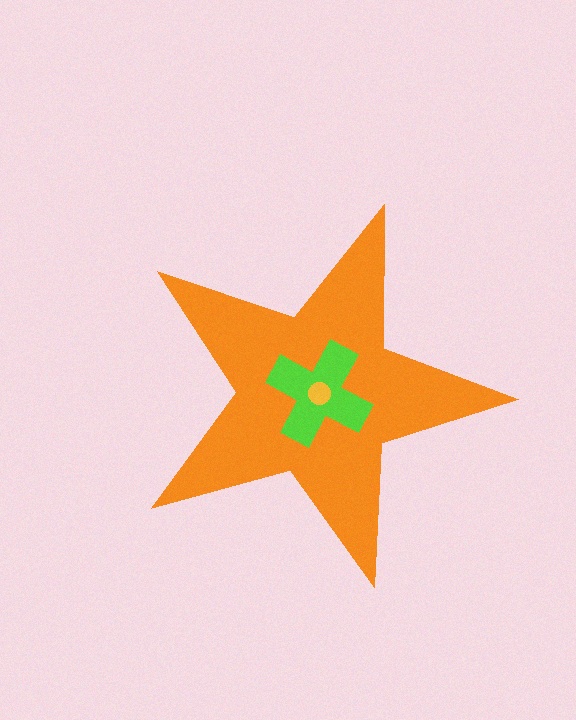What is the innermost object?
The yellow circle.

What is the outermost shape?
The orange star.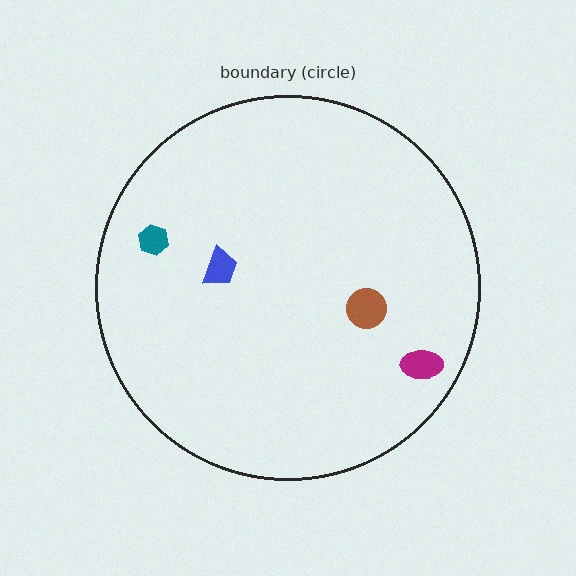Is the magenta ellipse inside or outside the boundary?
Inside.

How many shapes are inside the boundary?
4 inside, 0 outside.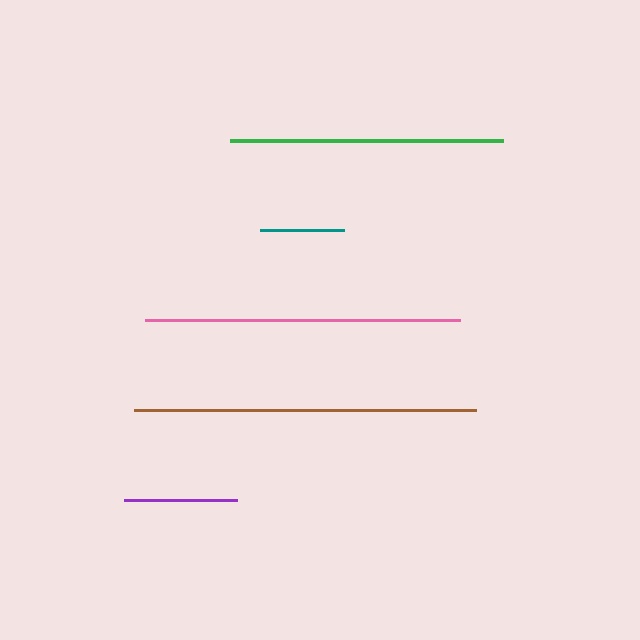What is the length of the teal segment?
The teal segment is approximately 84 pixels long.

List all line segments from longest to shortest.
From longest to shortest: brown, pink, green, purple, teal.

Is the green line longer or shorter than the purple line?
The green line is longer than the purple line.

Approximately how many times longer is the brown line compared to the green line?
The brown line is approximately 1.3 times the length of the green line.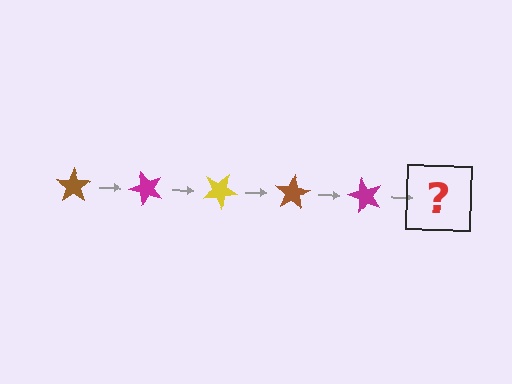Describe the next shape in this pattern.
It should be a yellow star, rotated 250 degrees from the start.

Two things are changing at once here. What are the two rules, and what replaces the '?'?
The two rules are that it rotates 50 degrees each step and the color cycles through brown, magenta, and yellow. The '?' should be a yellow star, rotated 250 degrees from the start.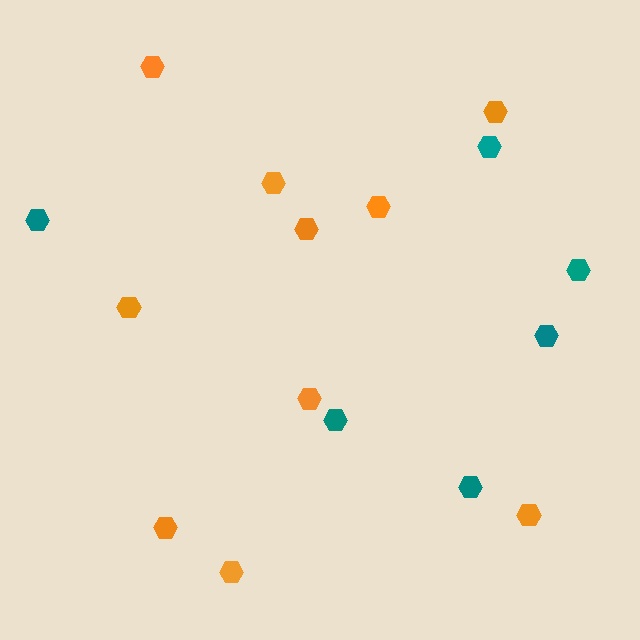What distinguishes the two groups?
There are 2 groups: one group of teal hexagons (6) and one group of orange hexagons (10).